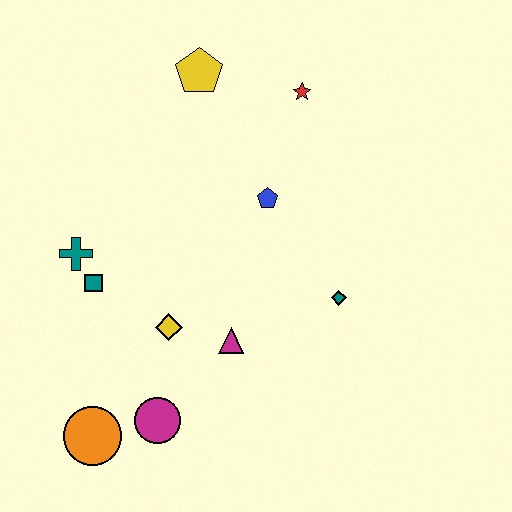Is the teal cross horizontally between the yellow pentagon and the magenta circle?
No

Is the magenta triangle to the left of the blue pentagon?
Yes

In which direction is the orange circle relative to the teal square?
The orange circle is below the teal square.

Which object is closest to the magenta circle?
The orange circle is closest to the magenta circle.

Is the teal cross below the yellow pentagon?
Yes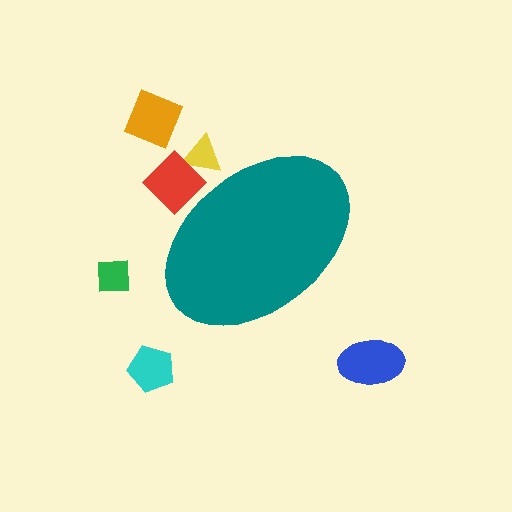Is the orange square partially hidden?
No, the orange square is fully visible.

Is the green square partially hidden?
No, the green square is fully visible.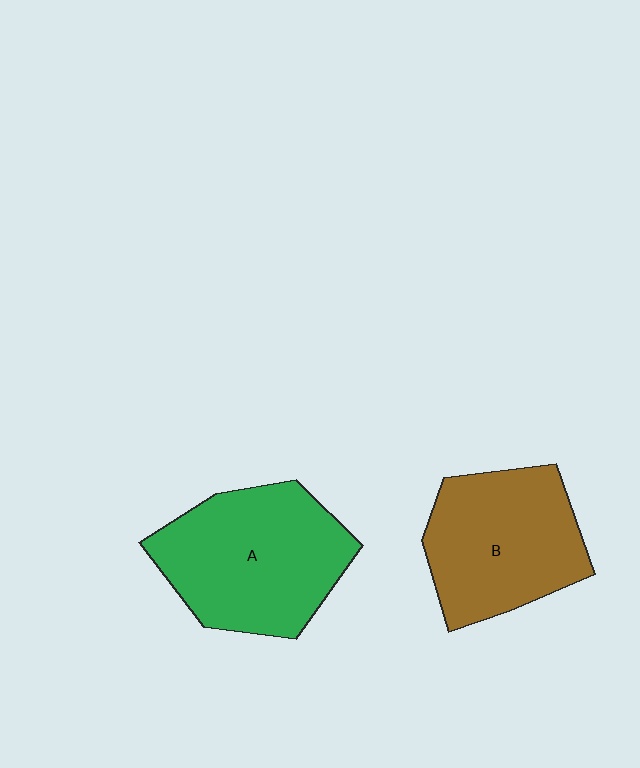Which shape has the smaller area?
Shape B (brown).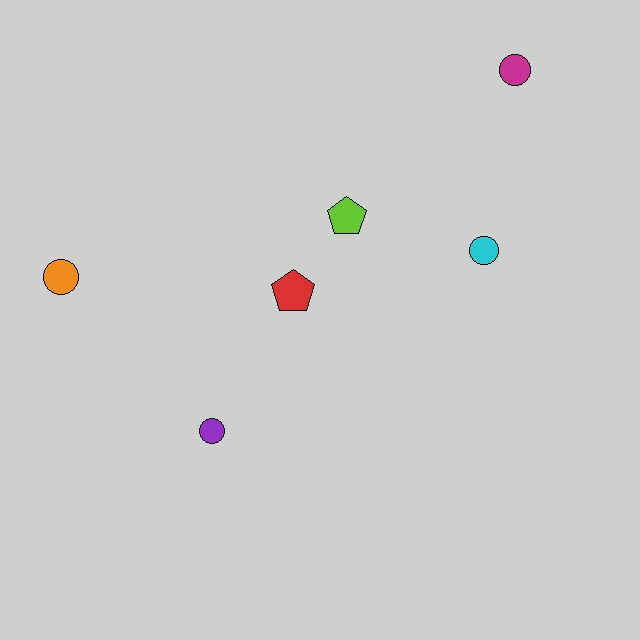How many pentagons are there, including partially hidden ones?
There are 2 pentagons.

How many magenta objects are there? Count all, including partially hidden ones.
There is 1 magenta object.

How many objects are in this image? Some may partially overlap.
There are 6 objects.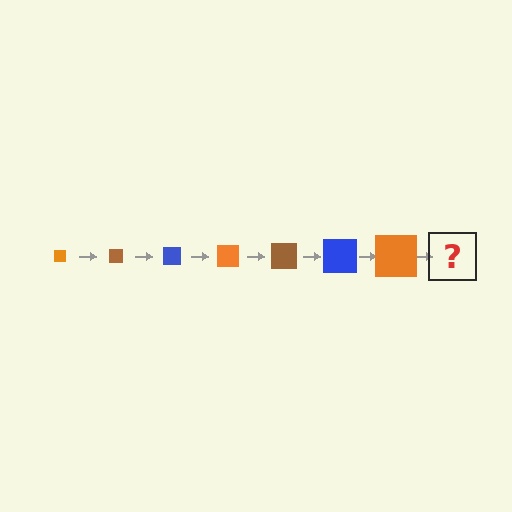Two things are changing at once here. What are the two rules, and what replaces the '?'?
The two rules are that the square grows larger each step and the color cycles through orange, brown, and blue. The '?' should be a brown square, larger than the previous one.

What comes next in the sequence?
The next element should be a brown square, larger than the previous one.